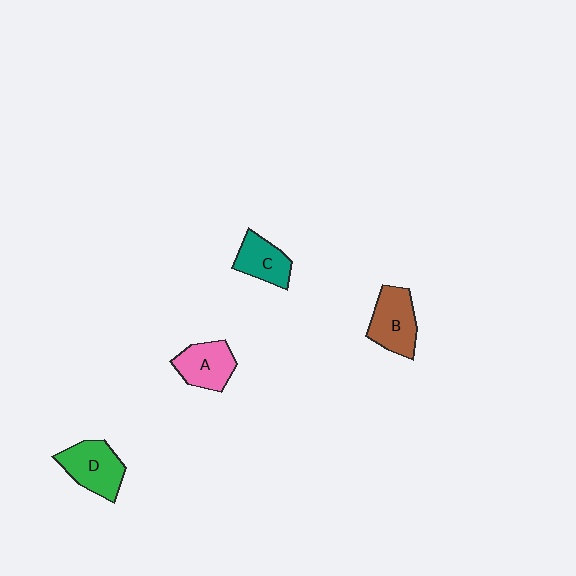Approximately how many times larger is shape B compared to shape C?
Approximately 1.3 times.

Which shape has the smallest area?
Shape C (teal).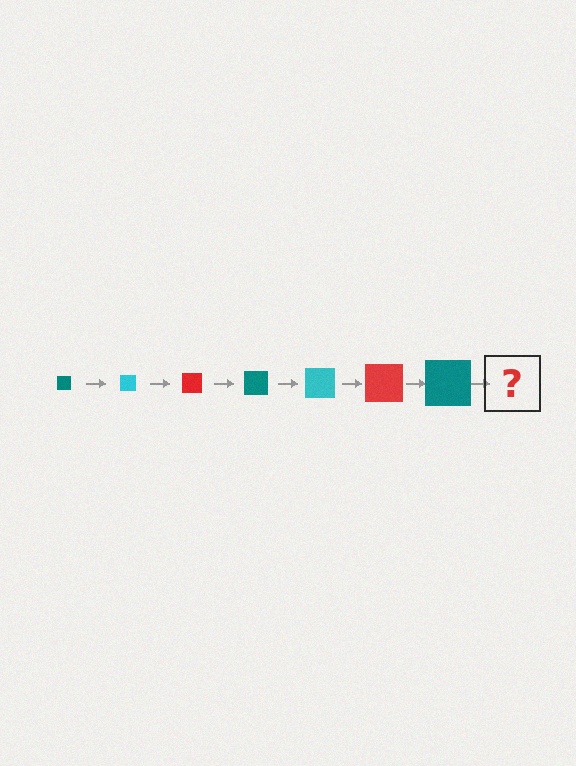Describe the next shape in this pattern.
It should be a cyan square, larger than the previous one.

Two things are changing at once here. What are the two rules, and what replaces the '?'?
The two rules are that the square grows larger each step and the color cycles through teal, cyan, and red. The '?' should be a cyan square, larger than the previous one.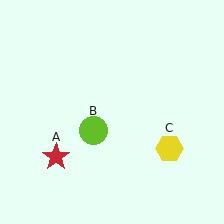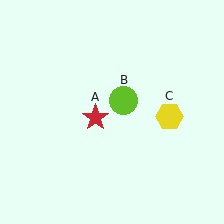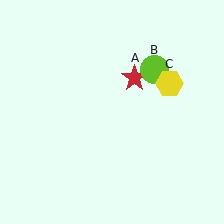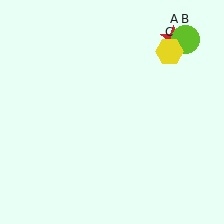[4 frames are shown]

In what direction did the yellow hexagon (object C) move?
The yellow hexagon (object C) moved up.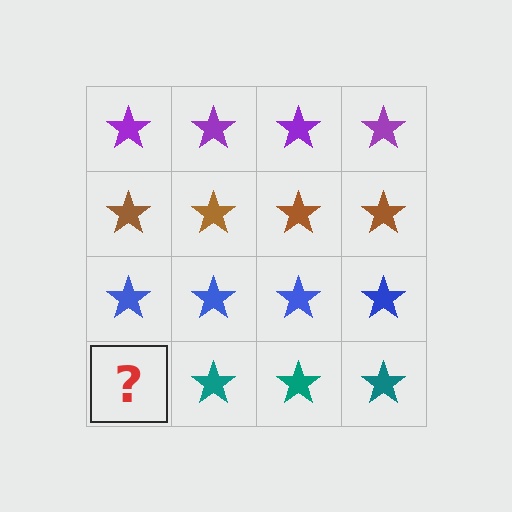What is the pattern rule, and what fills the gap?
The rule is that each row has a consistent color. The gap should be filled with a teal star.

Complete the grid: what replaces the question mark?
The question mark should be replaced with a teal star.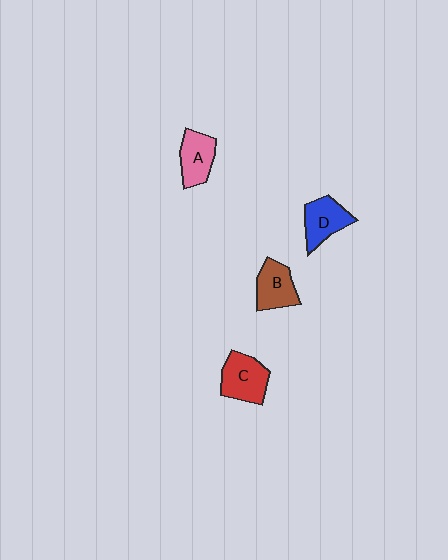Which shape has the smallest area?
Shape A (pink).